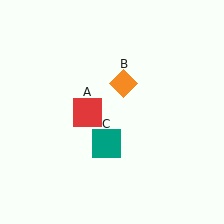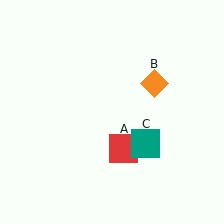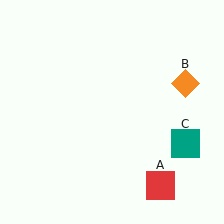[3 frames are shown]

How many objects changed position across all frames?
3 objects changed position: red square (object A), orange diamond (object B), teal square (object C).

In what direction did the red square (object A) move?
The red square (object A) moved down and to the right.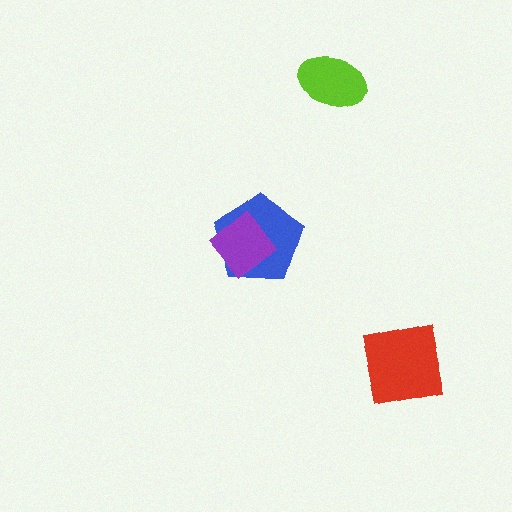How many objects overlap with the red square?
0 objects overlap with the red square.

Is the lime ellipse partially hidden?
No, no other shape covers it.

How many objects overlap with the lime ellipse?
0 objects overlap with the lime ellipse.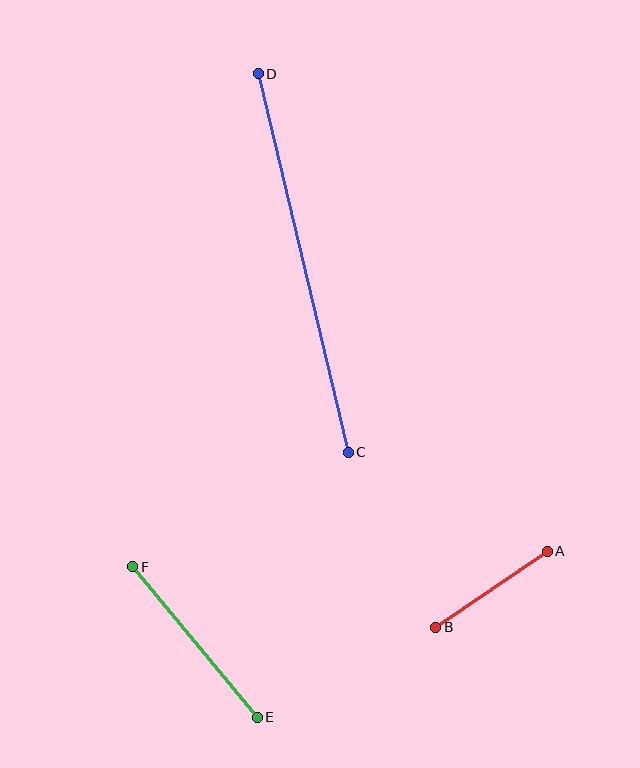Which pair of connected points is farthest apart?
Points C and D are farthest apart.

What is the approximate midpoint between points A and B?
The midpoint is at approximately (491, 589) pixels.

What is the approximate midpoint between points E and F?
The midpoint is at approximately (195, 642) pixels.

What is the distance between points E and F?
The distance is approximately 195 pixels.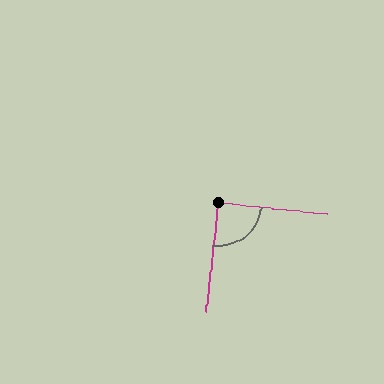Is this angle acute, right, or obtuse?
It is approximately a right angle.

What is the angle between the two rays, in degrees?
Approximately 90 degrees.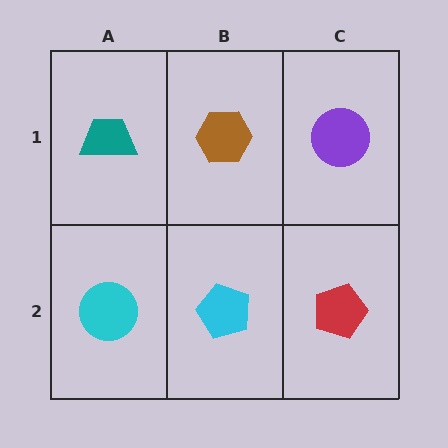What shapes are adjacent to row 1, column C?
A red pentagon (row 2, column C), a brown hexagon (row 1, column B).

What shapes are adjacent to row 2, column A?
A teal trapezoid (row 1, column A), a cyan pentagon (row 2, column B).